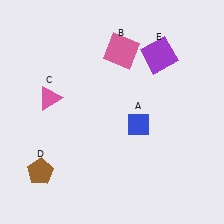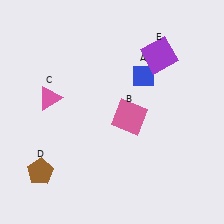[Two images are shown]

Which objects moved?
The objects that moved are: the blue diamond (A), the pink square (B).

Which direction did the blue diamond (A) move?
The blue diamond (A) moved up.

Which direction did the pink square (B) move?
The pink square (B) moved down.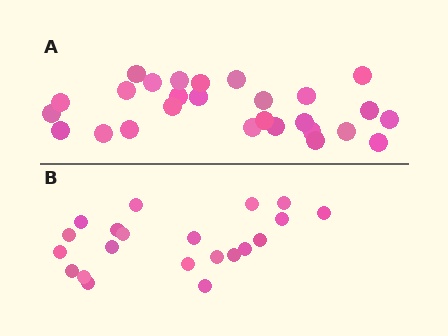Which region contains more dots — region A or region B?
Region A (the top region) has more dots.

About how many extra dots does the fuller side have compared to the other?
Region A has about 6 more dots than region B.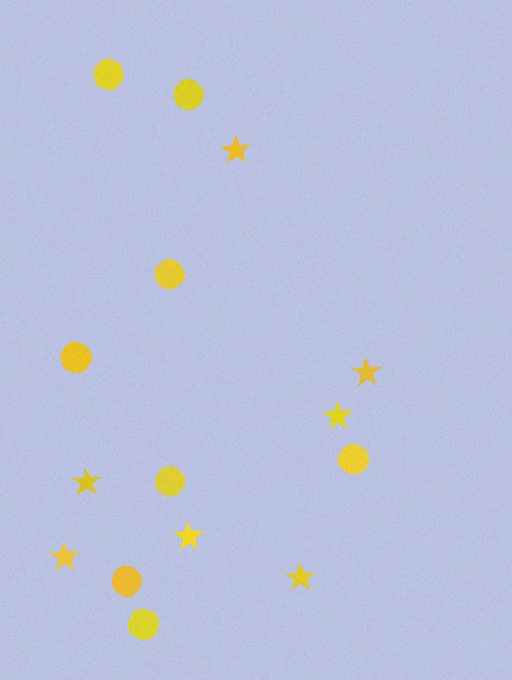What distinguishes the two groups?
There are 2 groups: one group of stars (7) and one group of circles (8).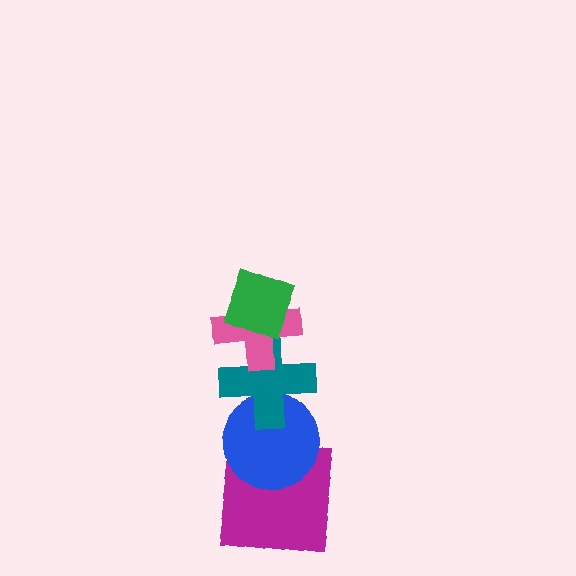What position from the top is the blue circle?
The blue circle is 4th from the top.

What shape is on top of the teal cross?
The pink cross is on top of the teal cross.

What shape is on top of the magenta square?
The blue circle is on top of the magenta square.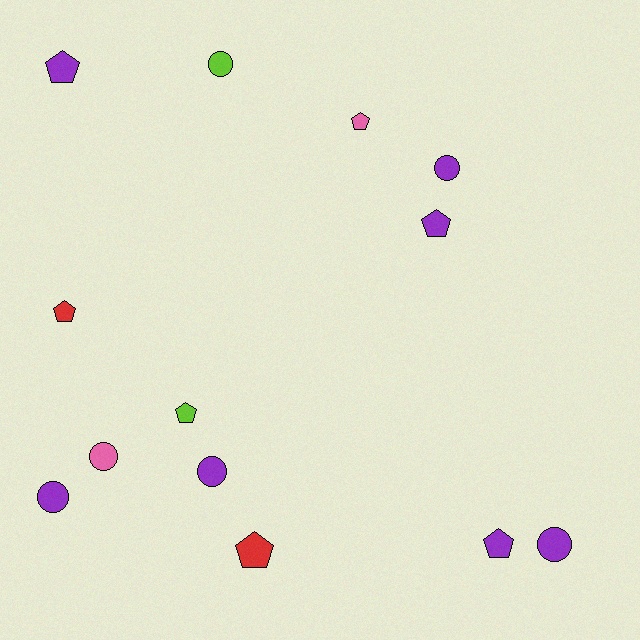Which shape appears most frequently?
Pentagon, with 7 objects.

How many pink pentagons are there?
There is 1 pink pentagon.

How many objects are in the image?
There are 13 objects.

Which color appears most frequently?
Purple, with 7 objects.